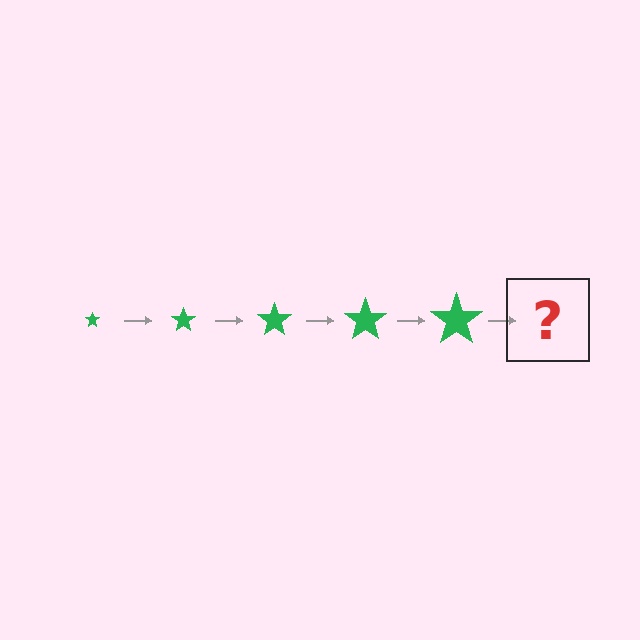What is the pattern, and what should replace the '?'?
The pattern is that the star gets progressively larger each step. The '?' should be a green star, larger than the previous one.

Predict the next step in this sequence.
The next step is a green star, larger than the previous one.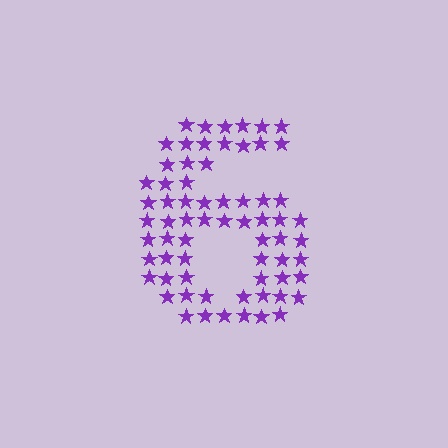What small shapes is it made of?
It is made of small stars.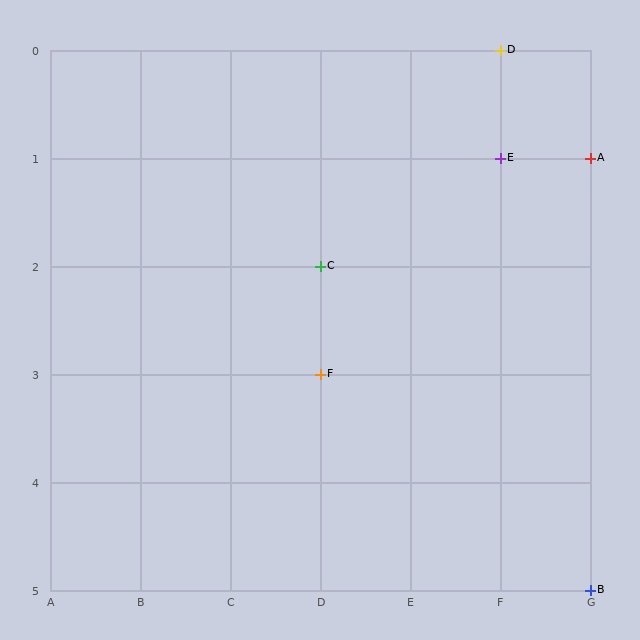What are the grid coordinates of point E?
Point E is at grid coordinates (F, 1).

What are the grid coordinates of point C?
Point C is at grid coordinates (D, 2).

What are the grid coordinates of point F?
Point F is at grid coordinates (D, 3).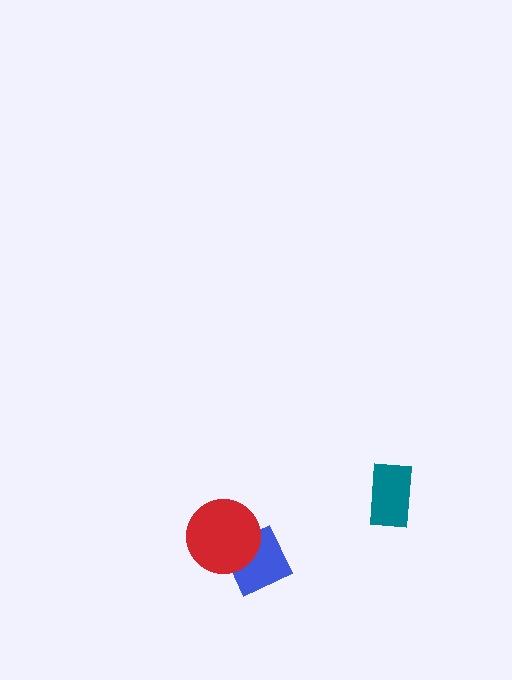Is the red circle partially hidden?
No, no other shape covers it.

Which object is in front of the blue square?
The red circle is in front of the blue square.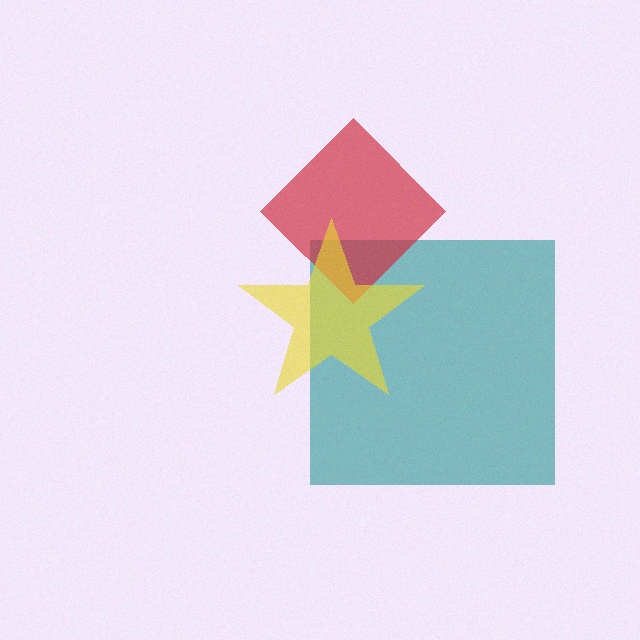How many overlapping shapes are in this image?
There are 3 overlapping shapes in the image.